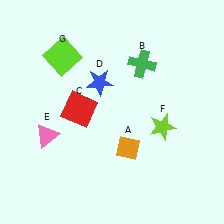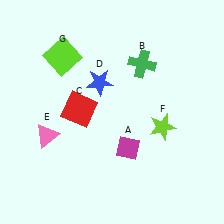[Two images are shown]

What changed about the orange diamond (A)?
In Image 1, A is orange. In Image 2, it changed to magenta.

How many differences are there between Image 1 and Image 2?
There is 1 difference between the two images.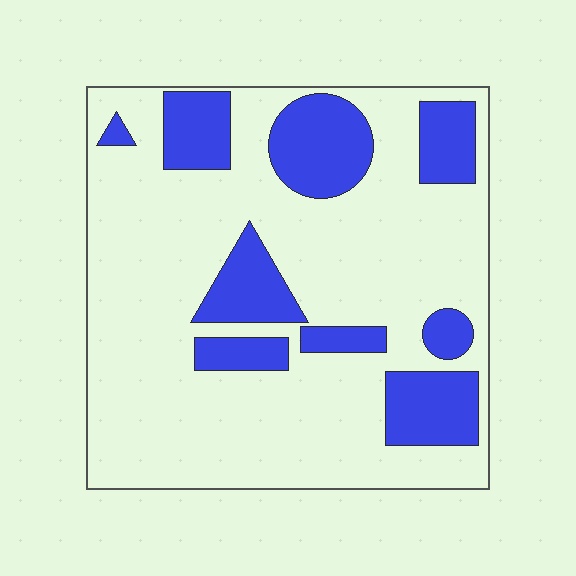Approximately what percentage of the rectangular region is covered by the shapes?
Approximately 25%.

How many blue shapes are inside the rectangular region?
9.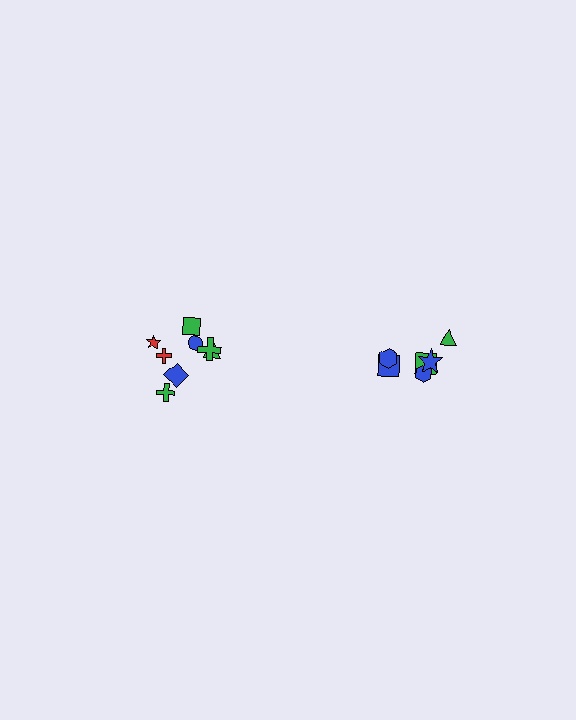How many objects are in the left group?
There are 8 objects.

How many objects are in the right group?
There are 6 objects.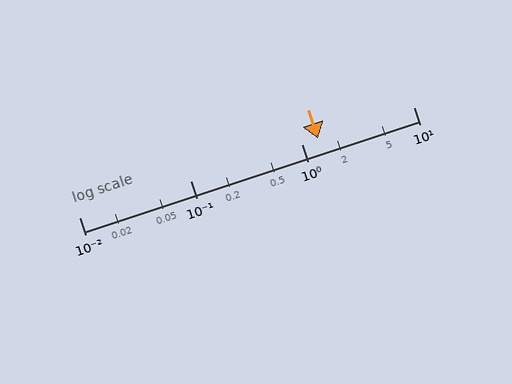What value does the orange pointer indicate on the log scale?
The pointer indicates approximately 1.4.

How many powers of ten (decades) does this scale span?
The scale spans 3 decades, from 0.01 to 10.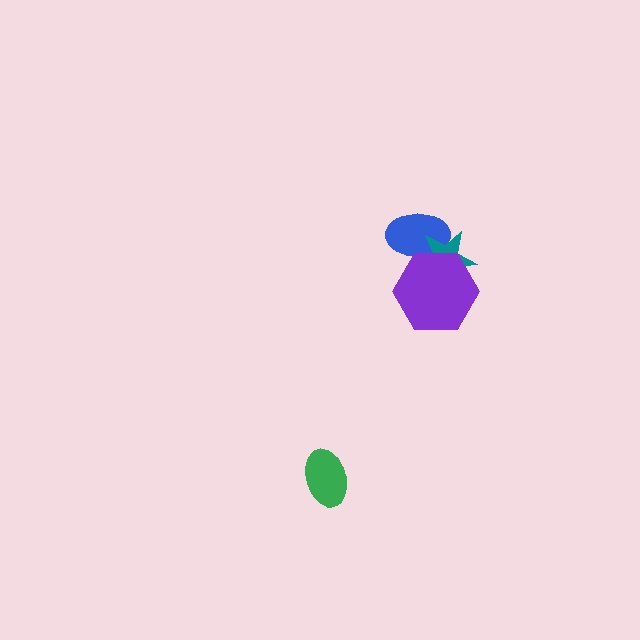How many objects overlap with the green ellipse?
0 objects overlap with the green ellipse.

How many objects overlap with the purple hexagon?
2 objects overlap with the purple hexagon.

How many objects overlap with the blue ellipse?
2 objects overlap with the blue ellipse.